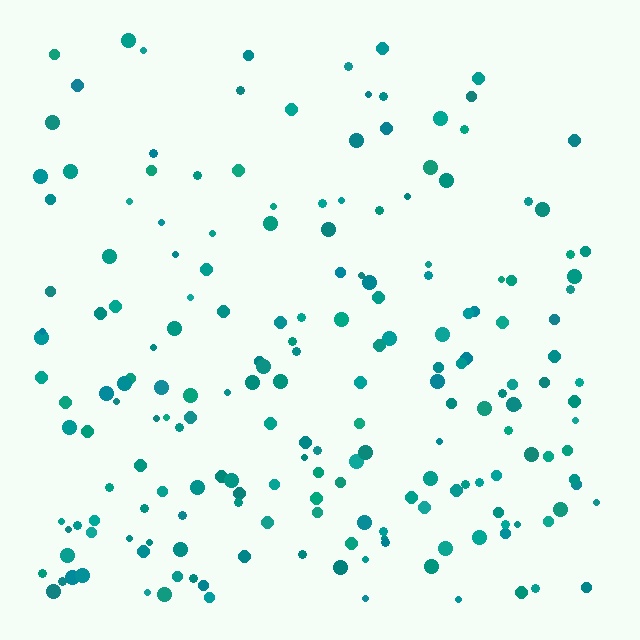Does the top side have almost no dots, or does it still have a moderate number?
Still a moderate number, just noticeably fewer than the bottom.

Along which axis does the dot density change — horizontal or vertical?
Vertical.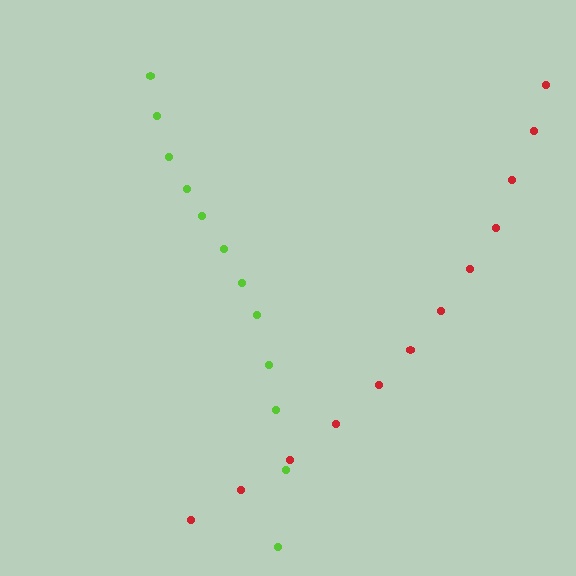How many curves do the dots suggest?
There are 2 distinct paths.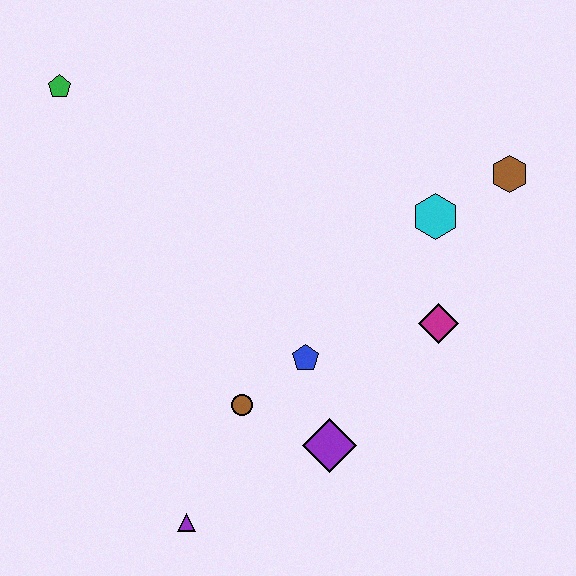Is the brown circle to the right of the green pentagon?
Yes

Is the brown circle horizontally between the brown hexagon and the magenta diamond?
No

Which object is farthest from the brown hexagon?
The purple triangle is farthest from the brown hexagon.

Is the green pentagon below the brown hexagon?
No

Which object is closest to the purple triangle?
The brown circle is closest to the purple triangle.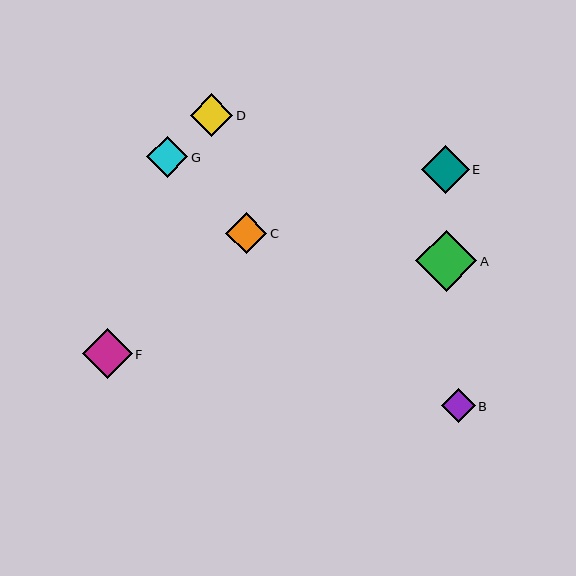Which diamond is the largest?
Diamond A is the largest with a size of approximately 61 pixels.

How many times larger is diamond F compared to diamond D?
Diamond F is approximately 1.2 times the size of diamond D.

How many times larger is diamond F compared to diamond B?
Diamond F is approximately 1.5 times the size of diamond B.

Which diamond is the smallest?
Diamond B is the smallest with a size of approximately 33 pixels.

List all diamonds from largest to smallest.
From largest to smallest: A, F, E, D, G, C, B.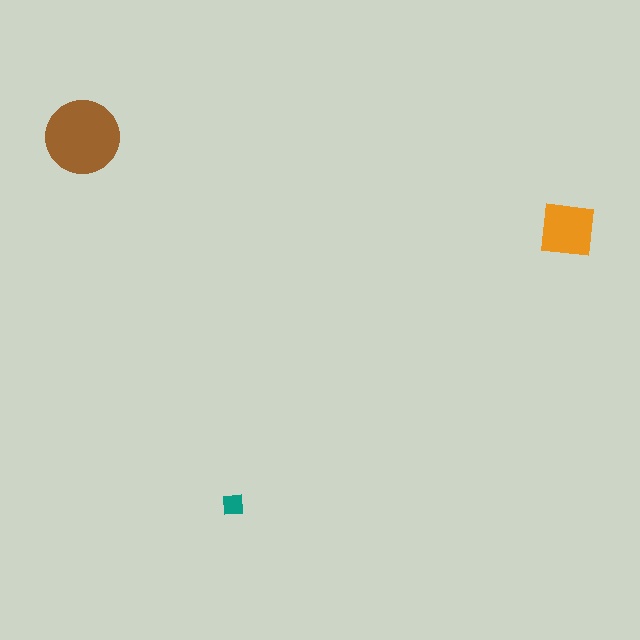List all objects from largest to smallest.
The brown circle, the orange square, the teal square.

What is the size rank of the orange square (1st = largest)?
2nd.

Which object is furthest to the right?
The orange square is rightmost.